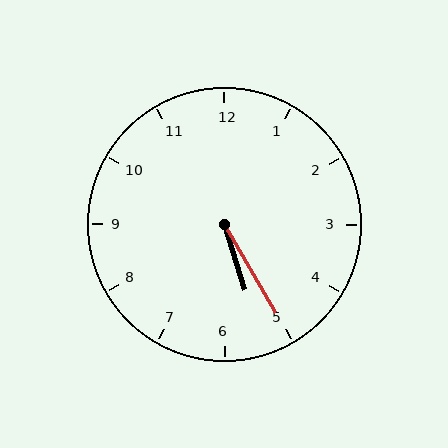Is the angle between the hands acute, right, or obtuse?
It is acute.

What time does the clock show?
5:25.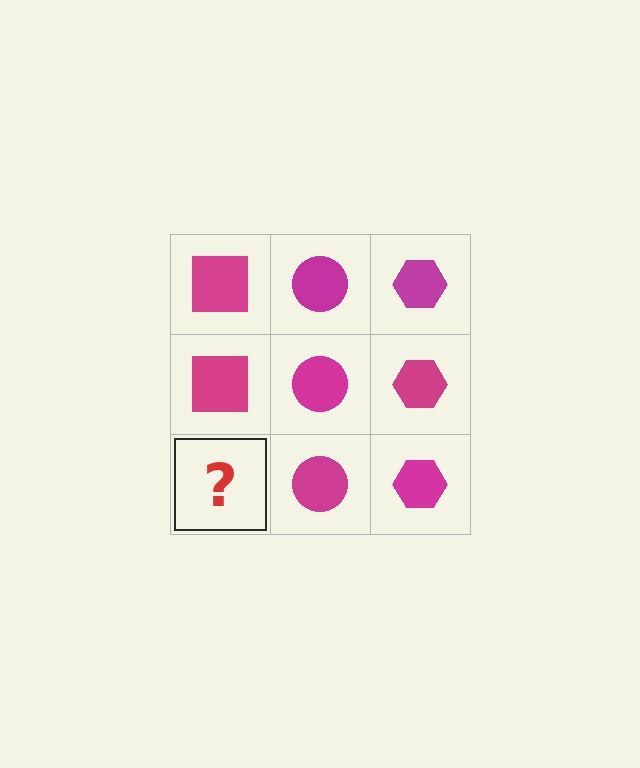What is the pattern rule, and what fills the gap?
The rule is that each column has a consistent shape. The gap should be filled with a magenta square.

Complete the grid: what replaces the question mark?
The question mark should be replaced with a magenta square.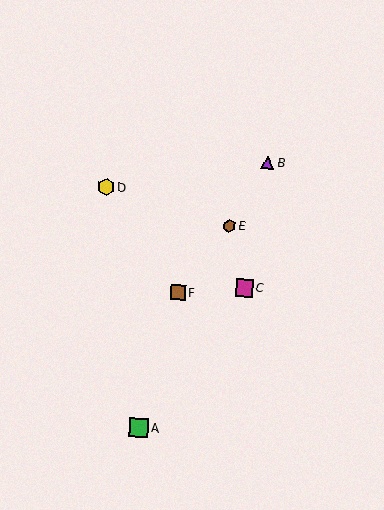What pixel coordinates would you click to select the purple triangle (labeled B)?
Click at (268, 163) to select the purple triangle B.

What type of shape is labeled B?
Shape B is a purple triangle.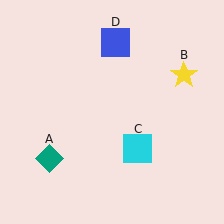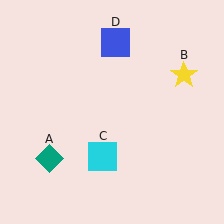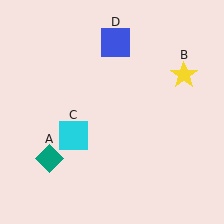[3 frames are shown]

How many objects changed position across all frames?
1 object changed position: cyan square (object C).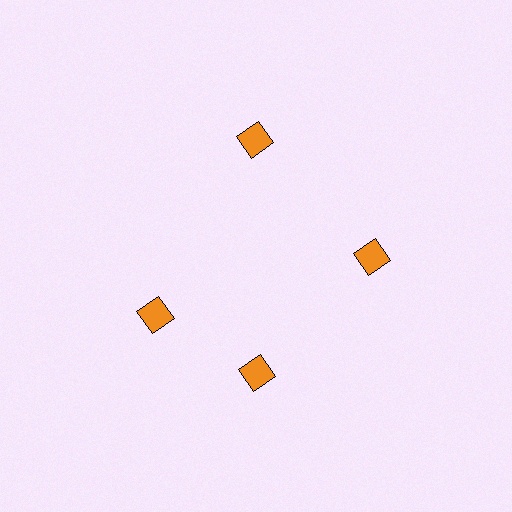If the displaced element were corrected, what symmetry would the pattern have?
It would have 4-fold rotational symmetry — the pattern would map onto itself every 90 degrees.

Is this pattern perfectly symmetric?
No. The 4 orange diamonds are arranged in a ring, but one element near the 9 o'clock position is rotated out of alignment along the ring, breaking the 4-fold rotational symmetry.